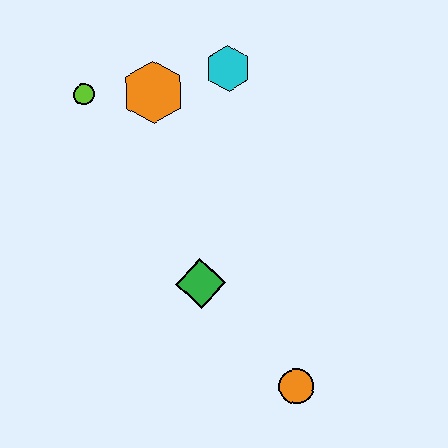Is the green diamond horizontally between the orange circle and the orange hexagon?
Yes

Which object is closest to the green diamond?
The orange circle is closest to the green diamond.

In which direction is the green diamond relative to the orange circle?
The green diamond is above the orange circle.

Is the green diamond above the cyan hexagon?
No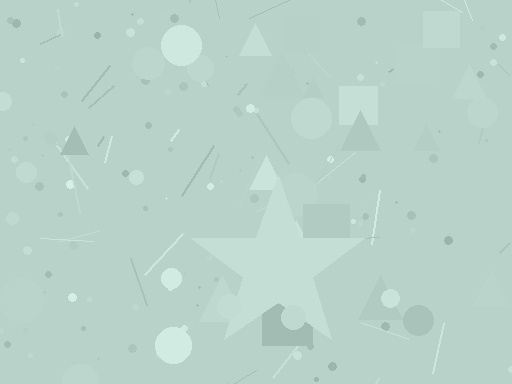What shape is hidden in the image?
A star is hidden in the image.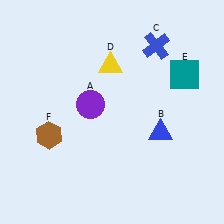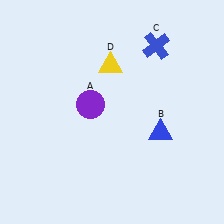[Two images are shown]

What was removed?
The brown hexagon (F), the teal square (E) were removed in Image 2.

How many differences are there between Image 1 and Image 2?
There are 2 differences between the two images.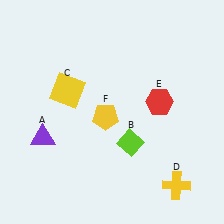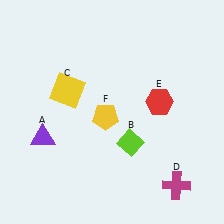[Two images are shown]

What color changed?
The cross (D) changed from yellow in Image 1 to magenta in Image 2.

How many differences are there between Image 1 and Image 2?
There is 1 difference between the two images.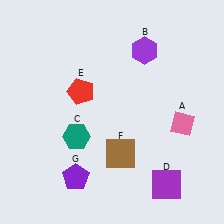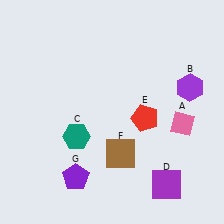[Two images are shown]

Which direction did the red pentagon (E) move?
The red pentagon (E) moved right.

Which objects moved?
The objects that moved are: the purple hexagon (B), the red pentagon (E).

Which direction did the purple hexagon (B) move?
The purple hexagon (B) moved right.